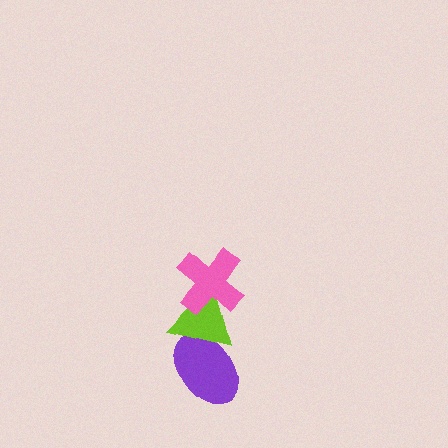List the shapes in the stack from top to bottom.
From top to bottom: the pink cross, the lime triangle, the purple ellipse.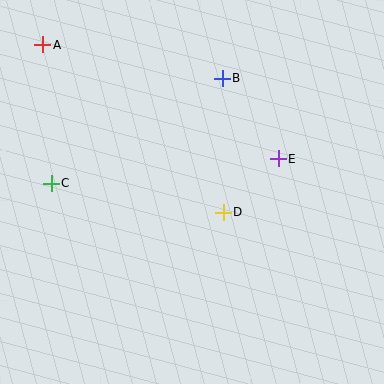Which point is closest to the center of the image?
Point D at (223, 212) is closest to the center.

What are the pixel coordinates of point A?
Point A is at (42, 45).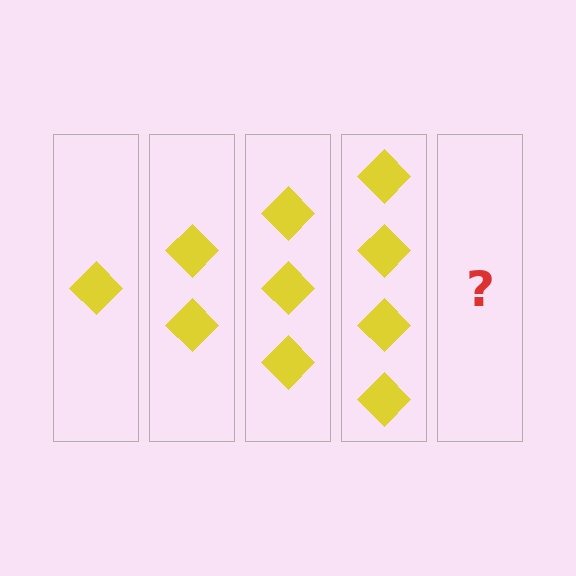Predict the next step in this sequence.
The next step is 5 diamonds.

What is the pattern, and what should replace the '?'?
The pattern is that each step adds one more diamond. The '?' should be 5 diamonds.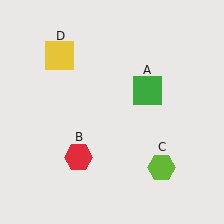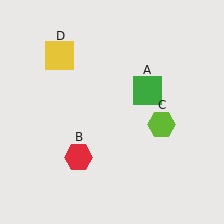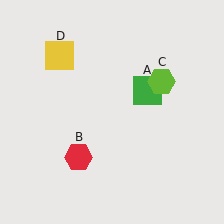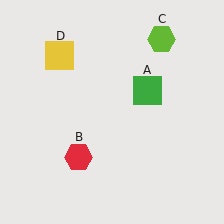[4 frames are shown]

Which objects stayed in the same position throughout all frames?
Green square (object A) and red hexagon (object B) and yellow square (object D) remained stationary.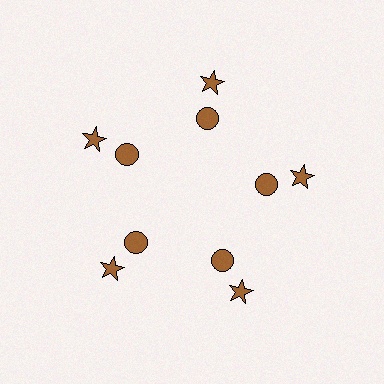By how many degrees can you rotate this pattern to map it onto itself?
The pattern maps onto itself every 72 degrees of rotation.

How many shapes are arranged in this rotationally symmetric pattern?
There are 10 shapes, arranged in 5 groups of 2.